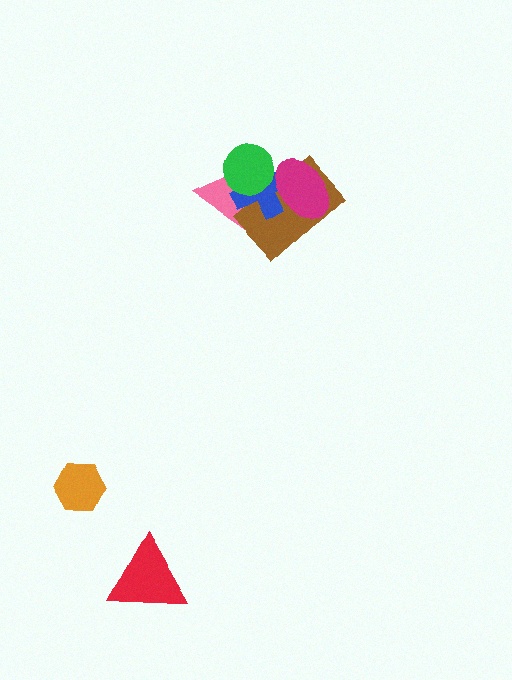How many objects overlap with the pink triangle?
4 objects overlap with the pink triangle.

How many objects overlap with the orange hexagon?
0 objects overlap with the orange hexagon.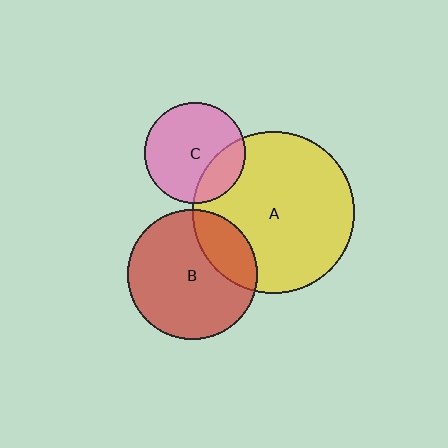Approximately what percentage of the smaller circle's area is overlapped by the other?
Approximately 25%.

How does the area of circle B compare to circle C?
Approximately 1.6 times.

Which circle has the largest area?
Circle A (yellow).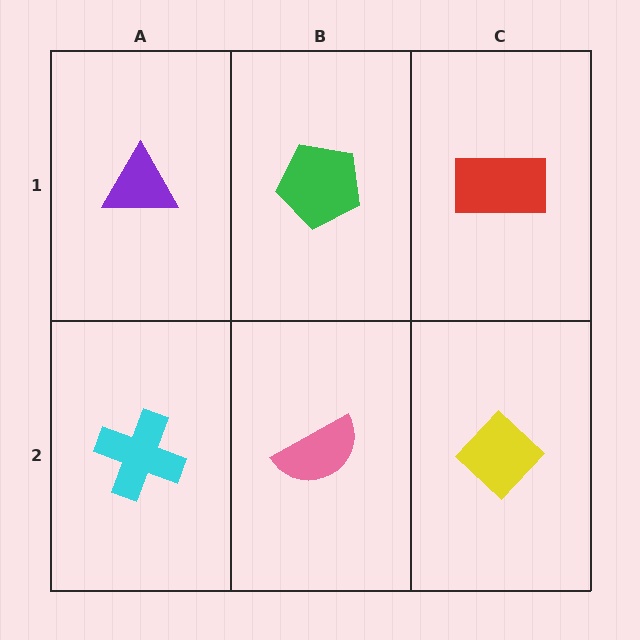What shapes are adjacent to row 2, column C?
A red rectangle (row 1, column C), a pink semicircle (row 2, column B).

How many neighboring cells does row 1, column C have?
2.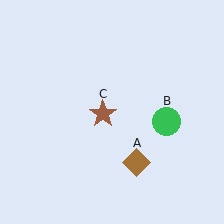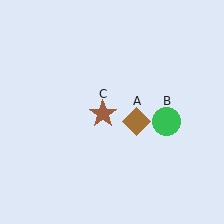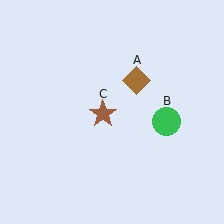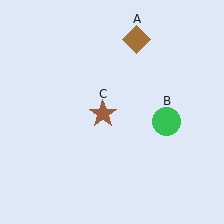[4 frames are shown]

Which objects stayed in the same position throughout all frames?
Green circle (object B) and brown star (object C) remained stationary.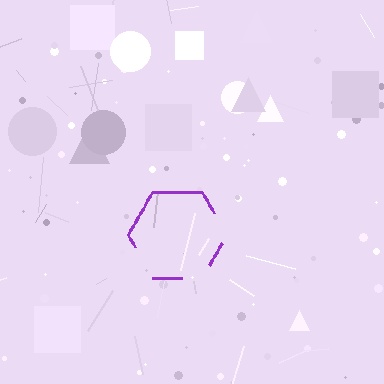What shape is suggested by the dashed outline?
The dashed outline suggests a hexagon.